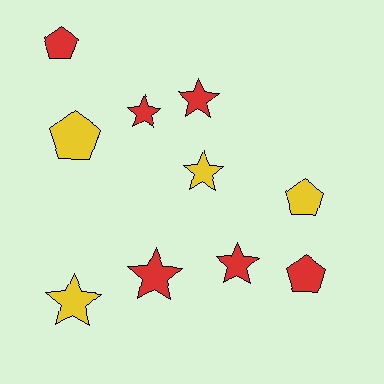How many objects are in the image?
There are 10 objects.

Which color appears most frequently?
Red, with 6 objects.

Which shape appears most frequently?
Star, with 6 objects.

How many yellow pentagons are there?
There are 2 yellow pentagons.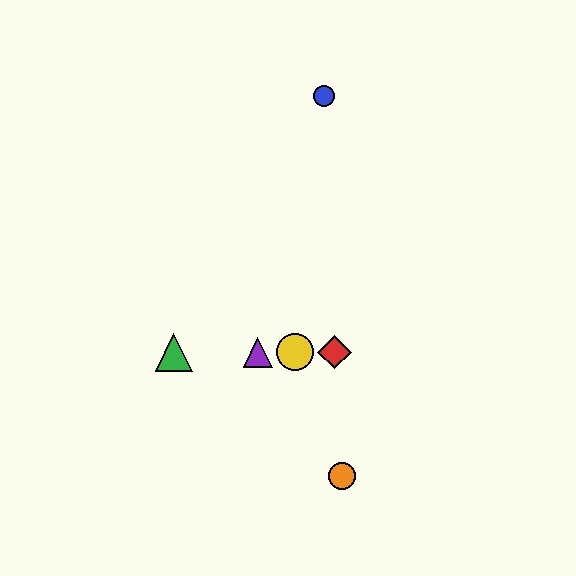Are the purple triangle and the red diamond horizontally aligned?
Yes, both are at y≈352.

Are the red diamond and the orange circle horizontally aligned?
No, the red diamond is at y≈352 and the orange circle is at y≈476.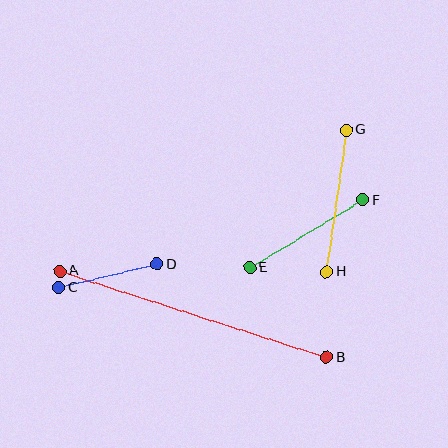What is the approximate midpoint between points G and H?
The midpoint is at approximately (336, 201) pixels.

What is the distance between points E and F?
The distance is approximately 132 pixels.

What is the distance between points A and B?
The distance is approximately 280 pixels.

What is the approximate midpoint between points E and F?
The midpoint is at approximately (306, 234) pixels.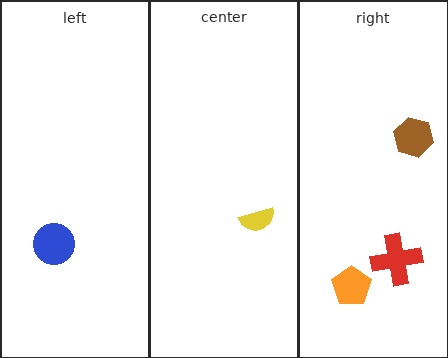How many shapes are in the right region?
3.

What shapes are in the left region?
The blue circle.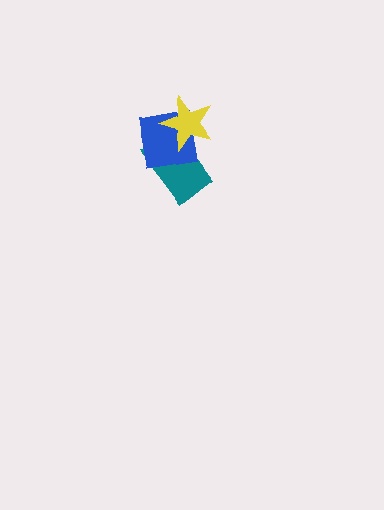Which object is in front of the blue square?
The yellow star is in front of the blue square.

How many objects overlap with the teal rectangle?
2 objects overlap with the teal rectangle.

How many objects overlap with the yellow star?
2 objects overlap with the yellow star.